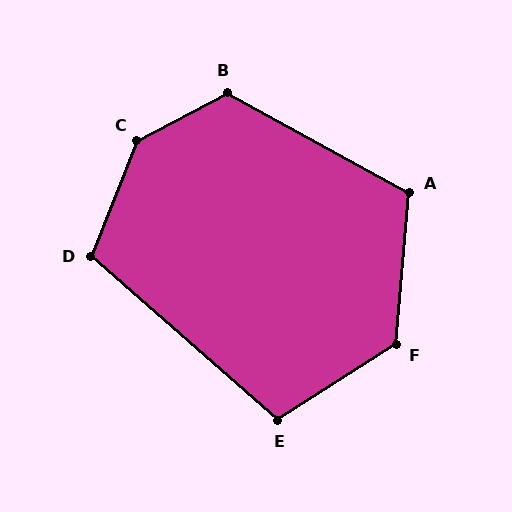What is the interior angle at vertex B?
Approximately 123 degrees (obtuse).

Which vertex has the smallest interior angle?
E, at approximately 106 degrees.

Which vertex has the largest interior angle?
C, at approximately 140 degrees.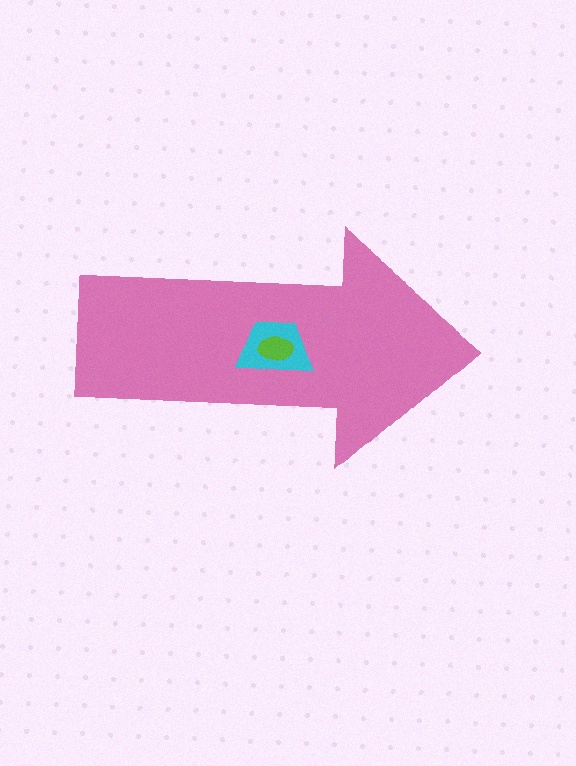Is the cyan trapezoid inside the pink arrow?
Yes.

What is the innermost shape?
The lime ellipse.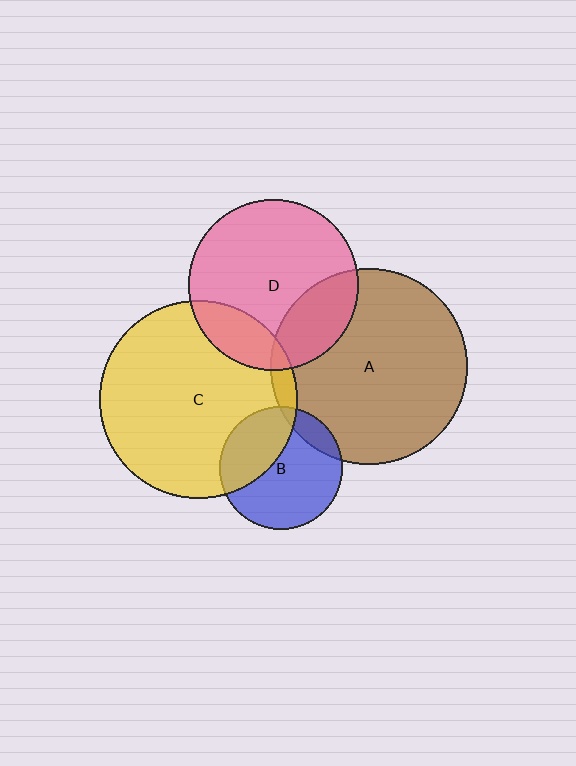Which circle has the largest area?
Circle C (yellow).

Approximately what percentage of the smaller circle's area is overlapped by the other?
Approximately 35%.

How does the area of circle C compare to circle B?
Approximately 2.6 times.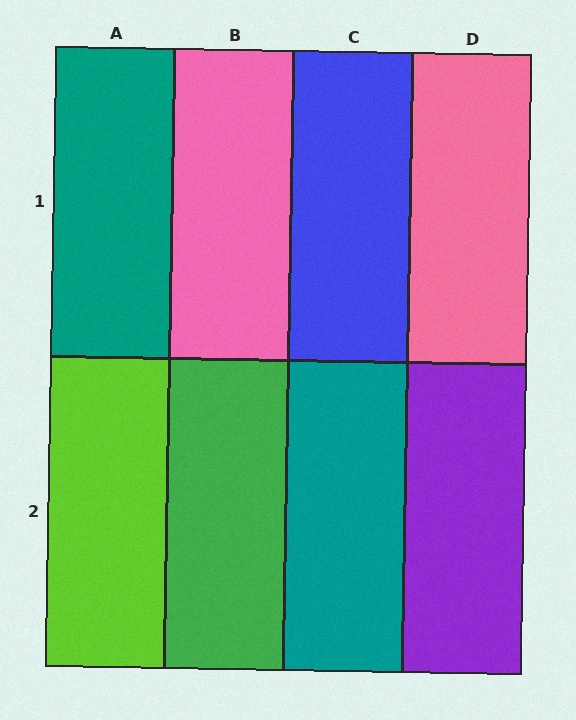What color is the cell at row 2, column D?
Purple.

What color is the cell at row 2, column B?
Green.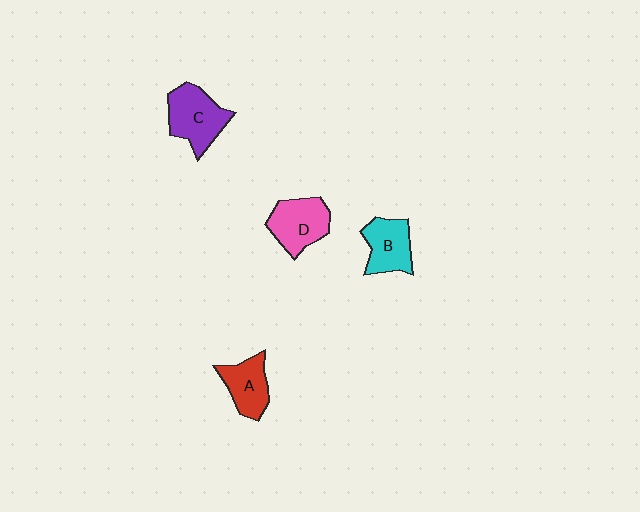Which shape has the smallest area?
Shape A (red).